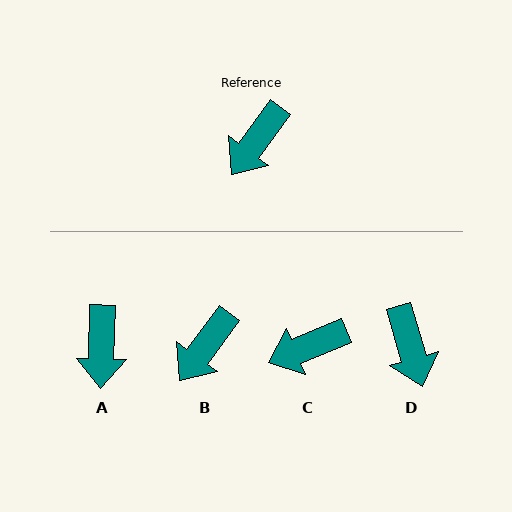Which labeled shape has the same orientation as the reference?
B.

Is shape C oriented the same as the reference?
No, it is off by about 31 degrees.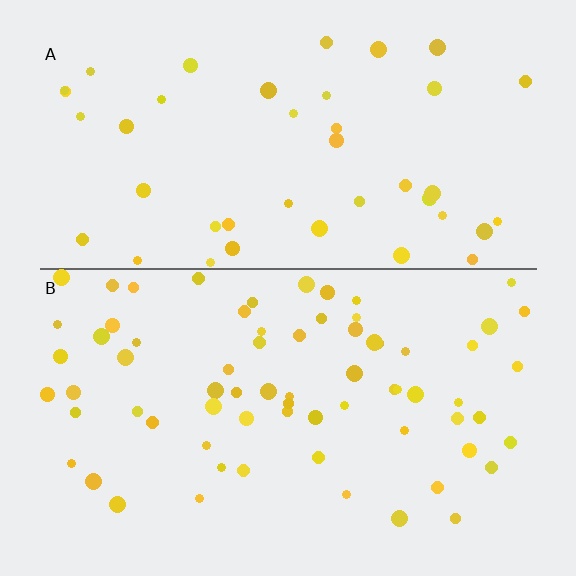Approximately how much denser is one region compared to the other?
Approximately 1.7× — region B over region A.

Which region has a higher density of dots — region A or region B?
B (the bottom).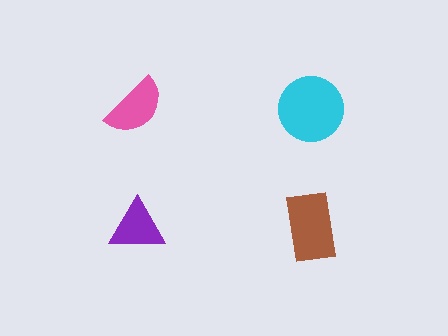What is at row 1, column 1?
A pink semicircle.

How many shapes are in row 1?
2 shapes.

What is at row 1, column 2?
A cyan circle.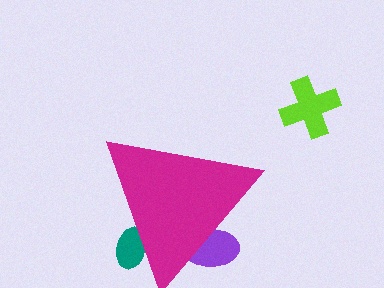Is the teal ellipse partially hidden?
Yes, the teal ellipse is partially hidden behind the magenta triangle.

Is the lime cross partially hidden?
No, the lime cross is fully visible.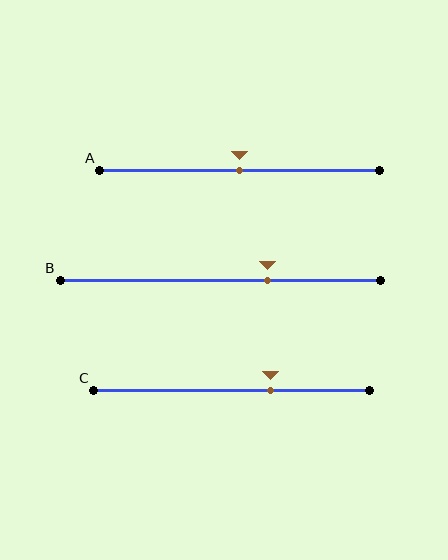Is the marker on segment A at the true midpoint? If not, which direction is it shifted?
Yes, the marker on segment A is at the true midpoint.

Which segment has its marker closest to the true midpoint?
Segment A has its marker closest to the true midpoint.